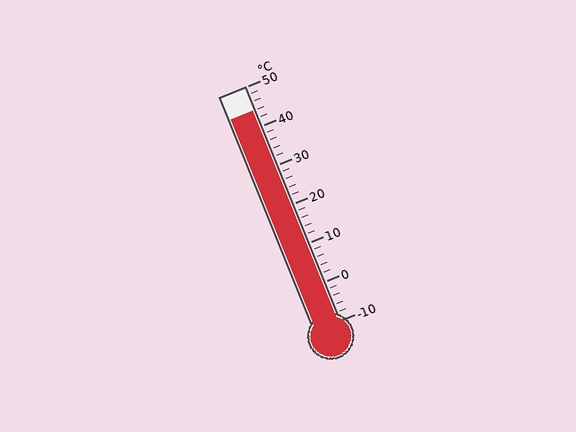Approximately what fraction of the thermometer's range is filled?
The thermometer is filled to approximately 90% of its range.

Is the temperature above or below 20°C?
The temperature is above 20°C.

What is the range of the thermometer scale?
The thermometer scale ranges from -10°C to 50°C.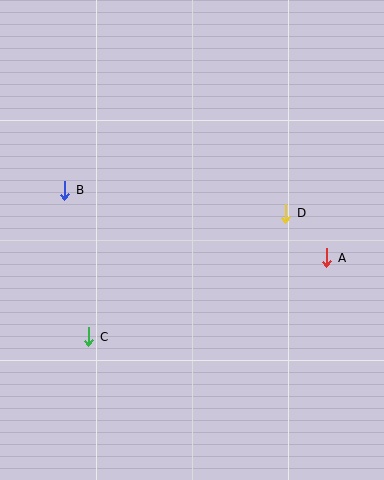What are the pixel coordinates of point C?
Point C is at (89, 337).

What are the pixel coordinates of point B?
Point B is at (65, 190).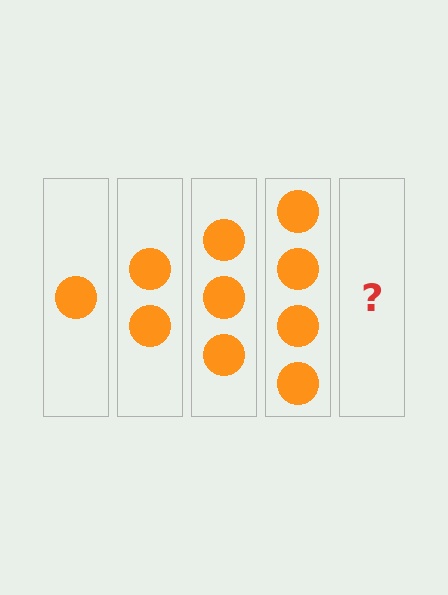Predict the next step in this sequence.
The next step is 5 circles.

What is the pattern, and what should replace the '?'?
The pattern is that each step adds one more circle. The '?' should be 5 circles.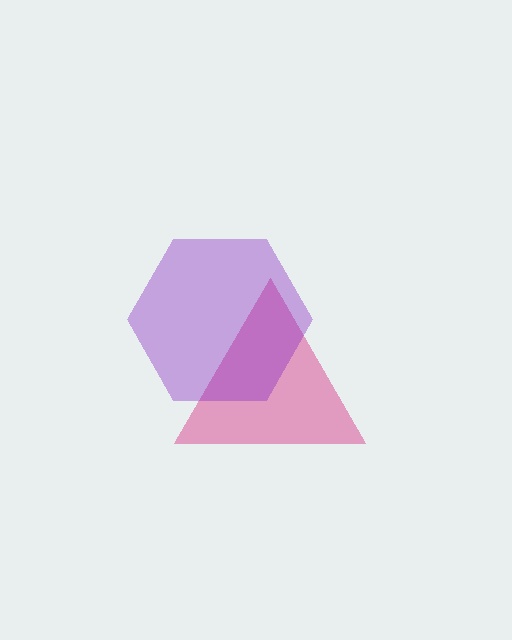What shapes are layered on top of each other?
The layered shapes are: a pink triangle, a purple hexagon.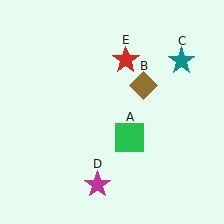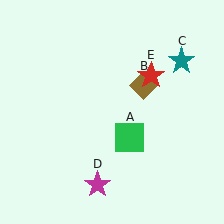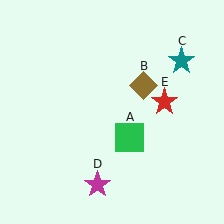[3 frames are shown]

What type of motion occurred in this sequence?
The red star (object E) rotated clockwise around the center of the scene.